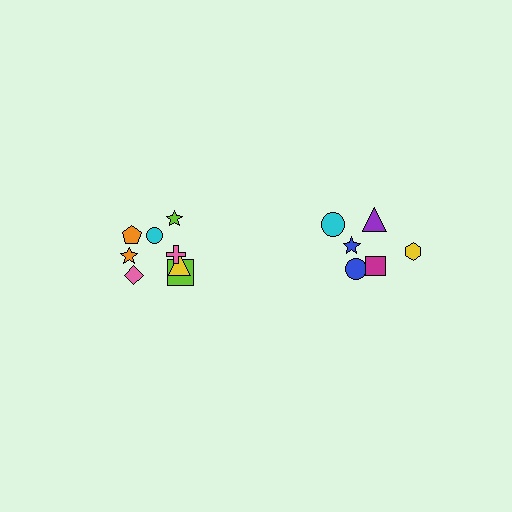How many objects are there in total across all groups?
There are 14 objects.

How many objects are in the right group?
There are 6 objects.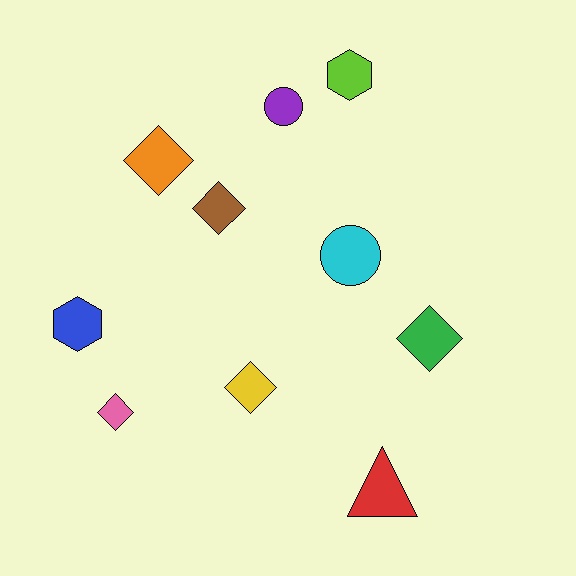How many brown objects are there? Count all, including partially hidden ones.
There is 1 brown object.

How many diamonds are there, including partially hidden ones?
There are 5 diamonds.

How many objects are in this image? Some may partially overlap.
There are 10 objects.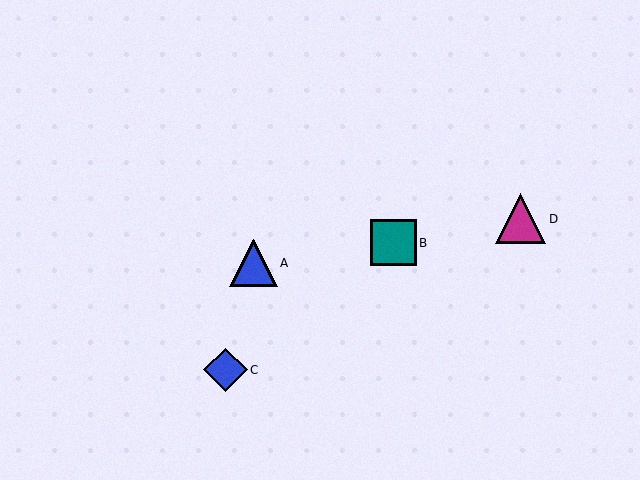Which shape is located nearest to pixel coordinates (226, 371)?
The blue diamond (labeled C) at (226, 370) is nearest to that location.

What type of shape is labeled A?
Shape A is a blue triangle.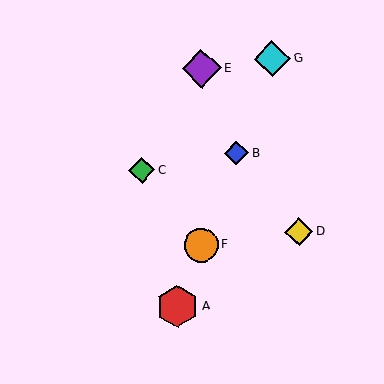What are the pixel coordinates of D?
Object D is at (299, 232).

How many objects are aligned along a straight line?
4 objects (A, B, F, G) are aligned along a straight line.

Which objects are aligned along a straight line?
Objects A, B, F, G are aligned along a straight line.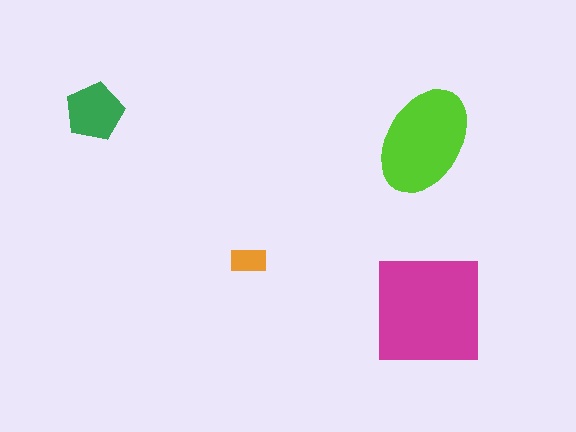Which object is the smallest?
The orange rectangle.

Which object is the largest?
The magenta square.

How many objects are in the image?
There are 4 objects in the image.